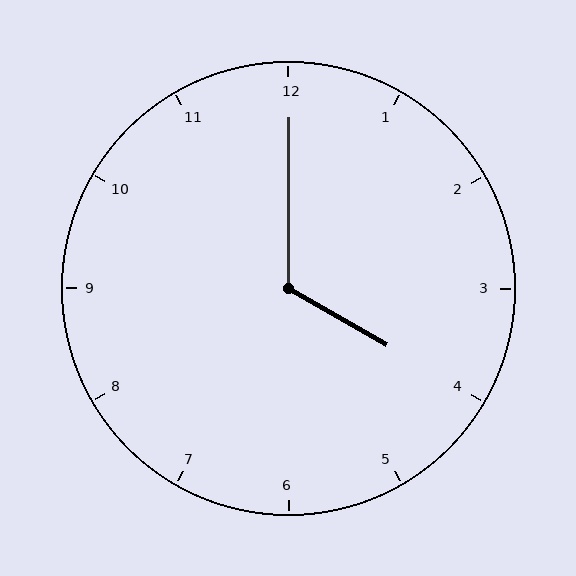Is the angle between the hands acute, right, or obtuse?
It is obtuse.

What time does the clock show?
4:00.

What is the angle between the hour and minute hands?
Approximately 120 degrees.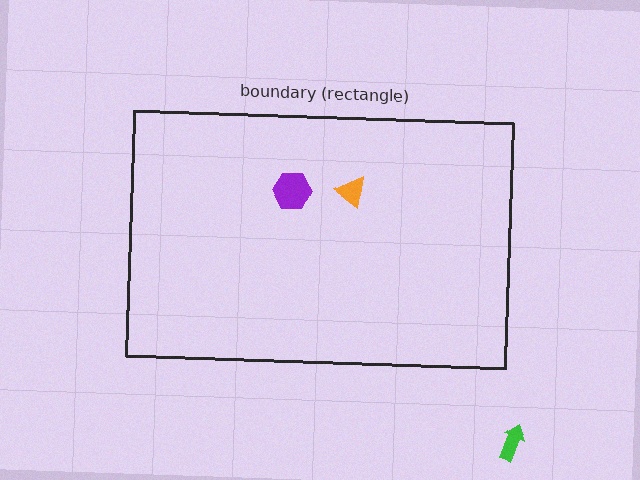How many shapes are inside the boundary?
2 inside, 1 outside.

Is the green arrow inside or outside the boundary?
Outside.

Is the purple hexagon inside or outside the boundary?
Inside.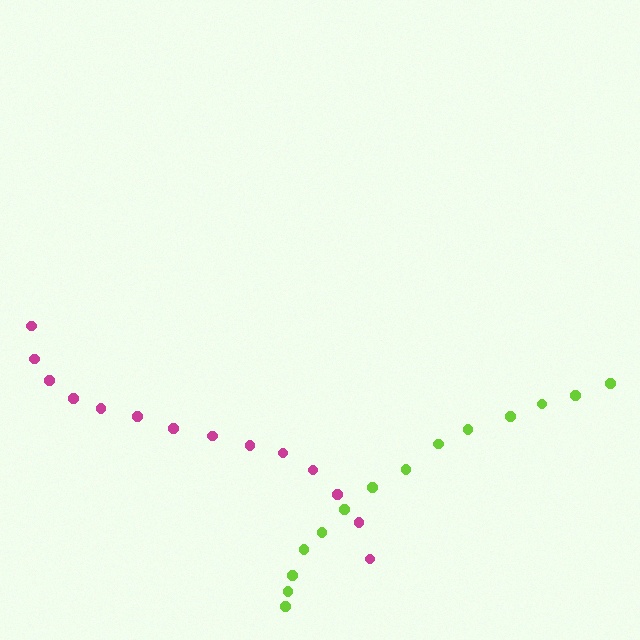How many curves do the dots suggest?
There are 2 distinct paths.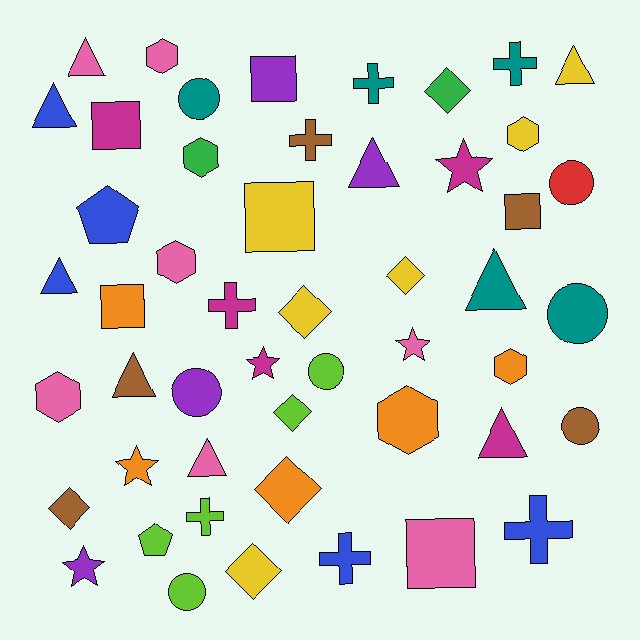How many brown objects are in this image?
There are 5 brown objects.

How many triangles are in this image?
There are 9 triangles.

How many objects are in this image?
There are 50 objects.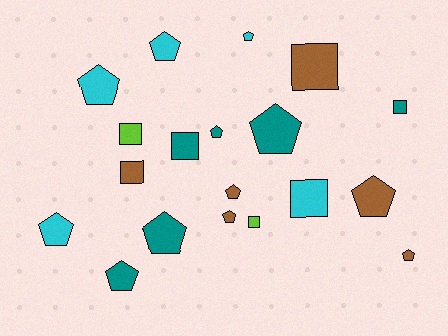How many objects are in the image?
There are 19 objects.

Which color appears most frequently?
Teal, with 6 objects.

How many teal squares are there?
There are 2 teal squares.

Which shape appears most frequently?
Pentagon, with 12 objects.